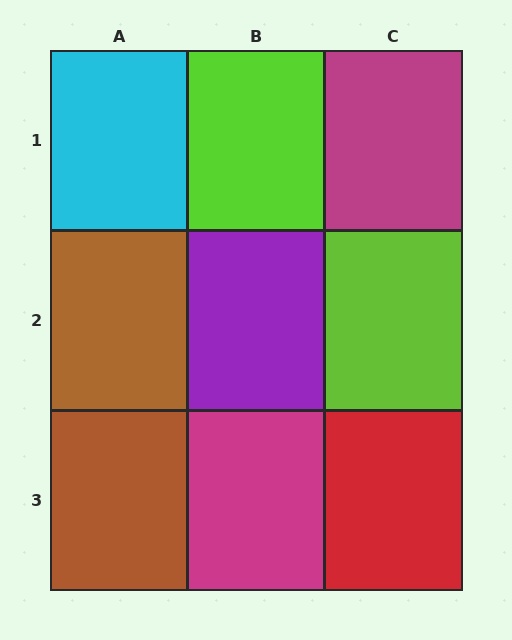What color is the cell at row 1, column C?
Magenta.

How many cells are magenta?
2 cells are magenta.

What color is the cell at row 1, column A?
Cyan.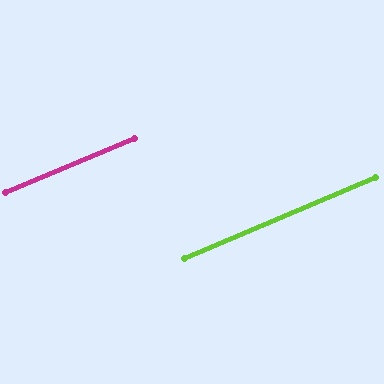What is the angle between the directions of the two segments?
Approximately 0 degrees.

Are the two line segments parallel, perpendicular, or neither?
Parallel — their directions differ by only 0.2°.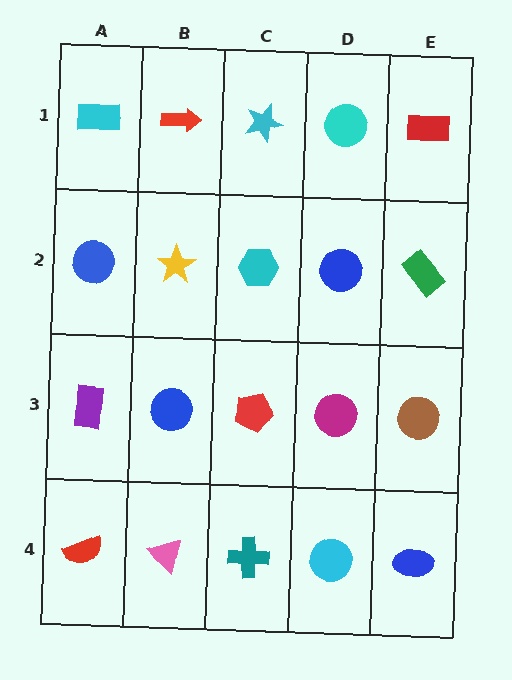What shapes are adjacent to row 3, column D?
A blue circle (row 2, column D), a cyan circle (row 4, column D), a red pentagon (row 3, column C), a brown circle (row 3, column E).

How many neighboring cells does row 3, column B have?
4.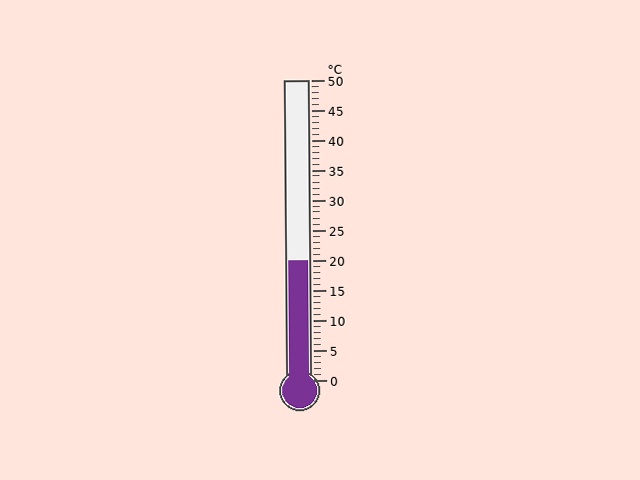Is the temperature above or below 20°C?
The temperature is at 20°C.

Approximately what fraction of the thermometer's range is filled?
The thermometer is filled to approximately 40% of its range.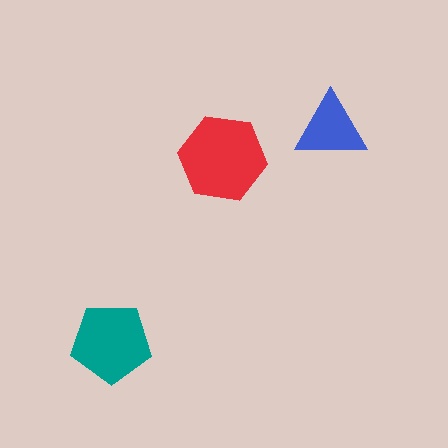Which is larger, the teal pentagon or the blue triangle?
The teal pentagon.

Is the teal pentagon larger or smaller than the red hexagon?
Smaller.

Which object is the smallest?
The blue triangle.